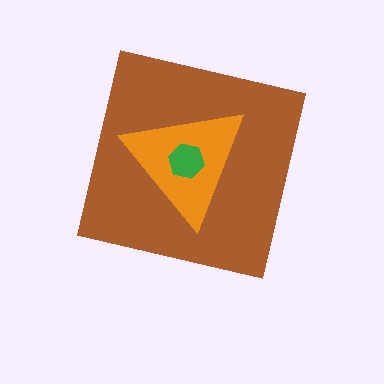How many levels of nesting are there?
3.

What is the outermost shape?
The brown square.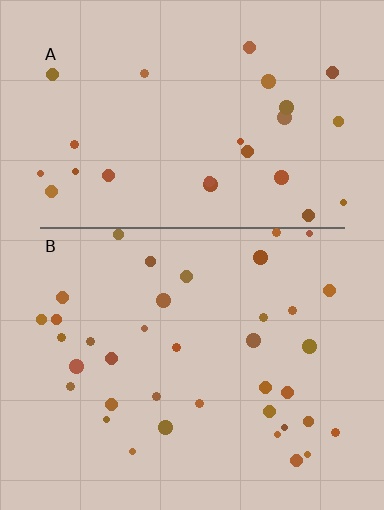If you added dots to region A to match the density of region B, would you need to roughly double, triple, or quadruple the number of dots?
Approximately double.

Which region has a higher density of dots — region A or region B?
B (the bottom).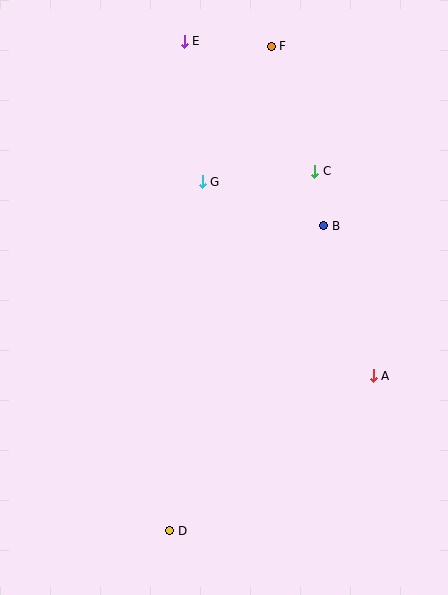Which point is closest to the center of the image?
Point G at (202, 182) is closest to the center.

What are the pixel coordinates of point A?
Point A is at (373, 376).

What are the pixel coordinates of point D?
Point D is at (170, 531).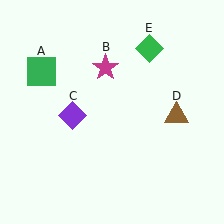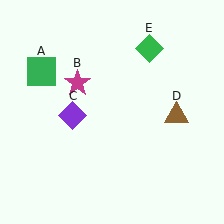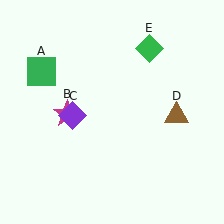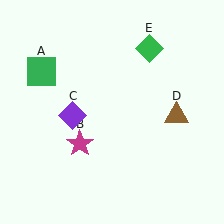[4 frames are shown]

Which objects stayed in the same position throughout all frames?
Green square (object A) and purple diamond (object C) and brown triangle (object D) and green diamond (object E) remained stationary.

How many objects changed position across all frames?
1 object changed position: magenta star (object B).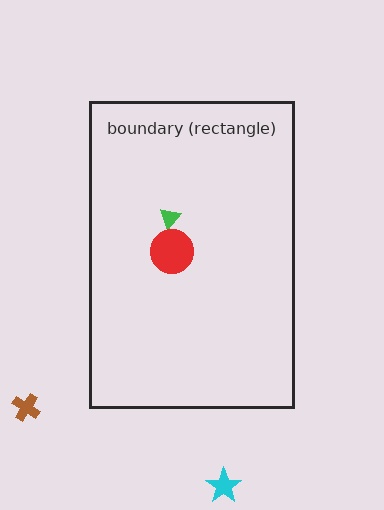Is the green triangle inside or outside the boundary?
Inside.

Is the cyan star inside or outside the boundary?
Outside.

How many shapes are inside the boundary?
2 inside, 2 outside.